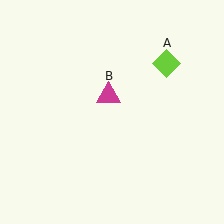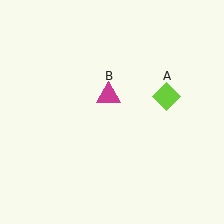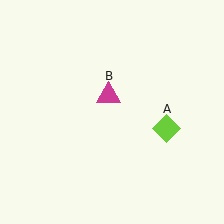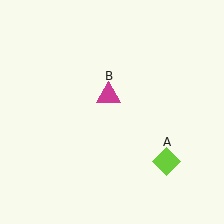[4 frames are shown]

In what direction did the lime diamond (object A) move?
The lime diamond (object A) moved down.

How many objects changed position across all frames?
1 object changed position: lime diamond (object A).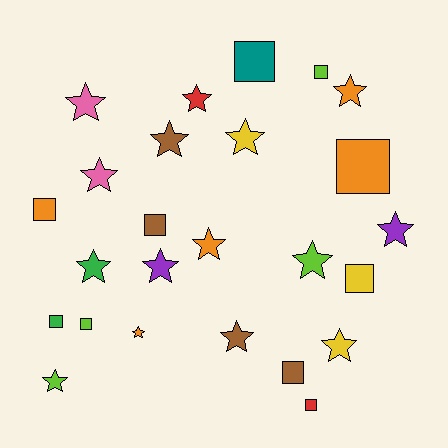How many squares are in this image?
There are 10 squares.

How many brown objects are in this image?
There are 4 brown objects.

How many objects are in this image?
There are 25 objects.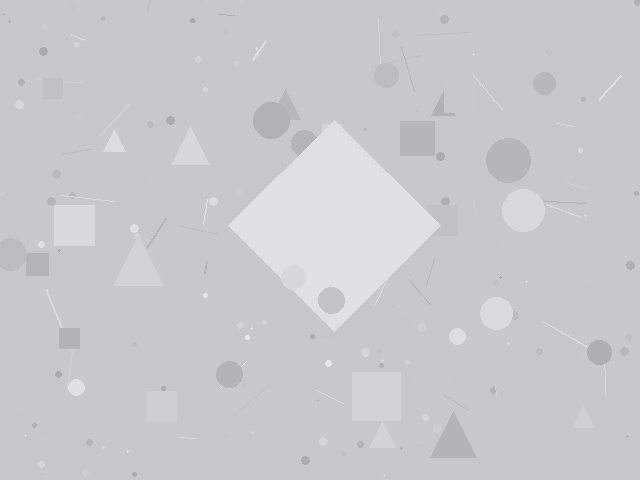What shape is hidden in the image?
A diamond is hidden in the image.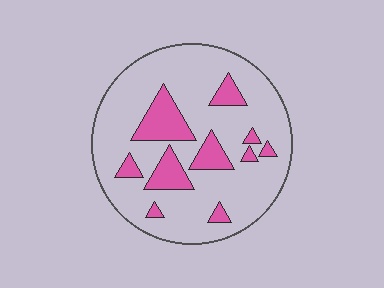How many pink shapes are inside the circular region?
10.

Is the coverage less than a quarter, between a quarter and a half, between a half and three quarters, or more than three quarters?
Less than a quarter.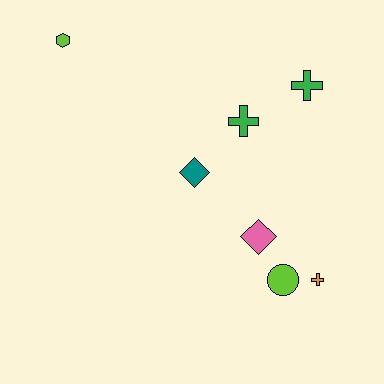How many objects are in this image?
There are 7 objects.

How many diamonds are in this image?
There are 2 diamonds.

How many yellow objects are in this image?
There are no yellow objects.